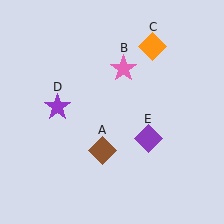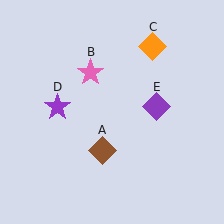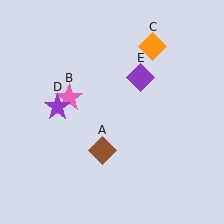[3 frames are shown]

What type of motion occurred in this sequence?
The pink star (object B), purple diamond (object E) rotated counterclockwise around the center of the scene.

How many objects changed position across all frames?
2 objects changed position: pink star (object B), purple diamond (object E).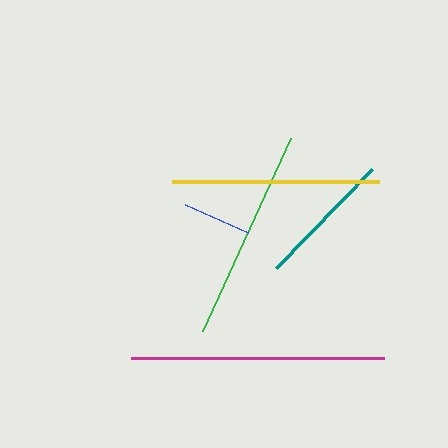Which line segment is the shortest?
The blue line is the shortest at approximately 68 pixels.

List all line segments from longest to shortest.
From longest to shortest: magenta, green, yellow, teal, blue.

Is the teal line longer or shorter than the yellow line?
The yellow line is longer than the teal line.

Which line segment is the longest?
The magenta line is the longest at approximately 253 pixels.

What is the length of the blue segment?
The blue segment is approximately 68 pixels long.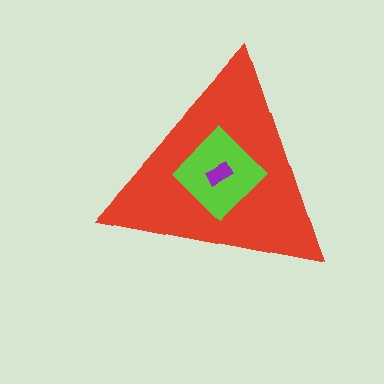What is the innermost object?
The purple rectangle.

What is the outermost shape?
The red triangle.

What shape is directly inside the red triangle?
The lime diamond.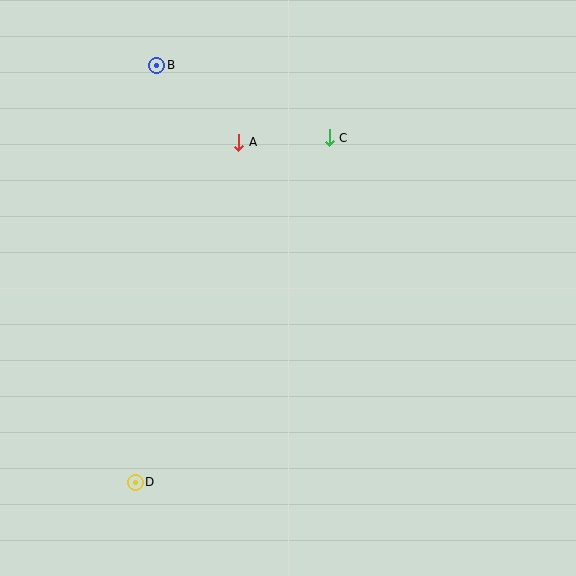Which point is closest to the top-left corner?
Point B is closest to the top-left corner.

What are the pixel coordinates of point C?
Point C is at (329, 138).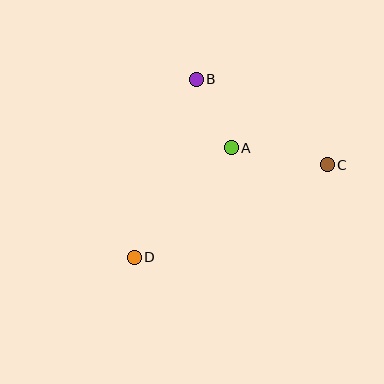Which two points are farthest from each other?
Points C and D are farthest from each other.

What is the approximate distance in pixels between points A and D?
The distance between A and D is approximately 146 pixels.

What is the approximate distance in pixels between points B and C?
The distance between B and C is approximately 157 pixels.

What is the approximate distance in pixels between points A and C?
The distance between A and C is approximately 98 pixels.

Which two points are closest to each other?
Points A and B are closest to each other.